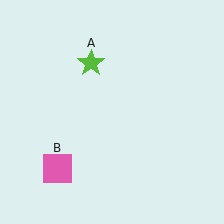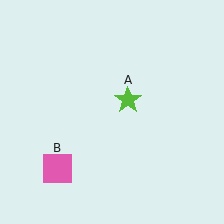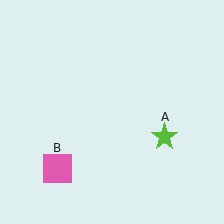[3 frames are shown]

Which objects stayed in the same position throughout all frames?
Pink square (object B) remained stationary.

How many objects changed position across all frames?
1 object changed position: lime star (object A).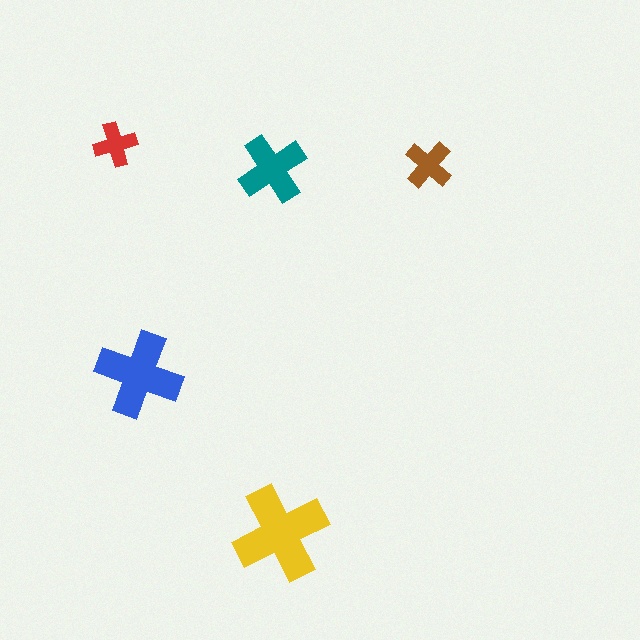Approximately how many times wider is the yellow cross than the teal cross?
About 1.5 times wider.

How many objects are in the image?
There are 5 objects in the image.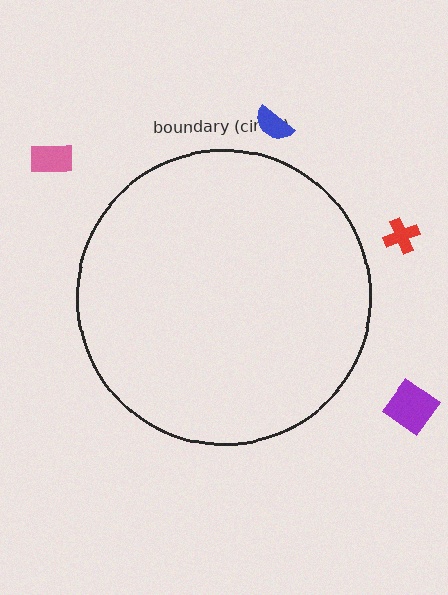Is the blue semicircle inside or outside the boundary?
Outside.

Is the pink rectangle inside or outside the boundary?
Outside.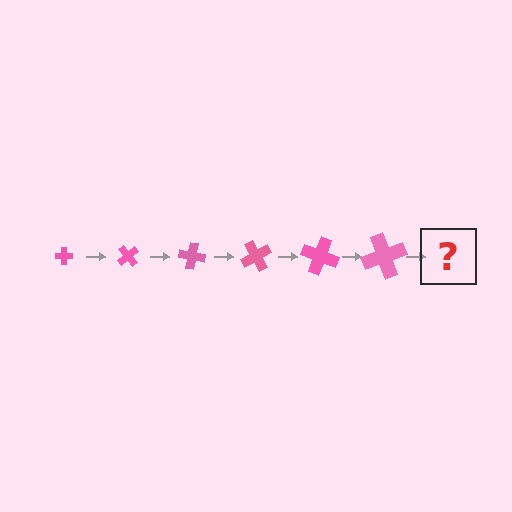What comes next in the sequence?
The next element should be a cross, larger than the previous one and rotated 300 degrees from the start.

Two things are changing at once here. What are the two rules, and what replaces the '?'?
The two rules are that the cross grows larger each step and it rotates 50 degrees each step. The '?' should be a cross, larger than the previous one and rotated 300 degrees from the start.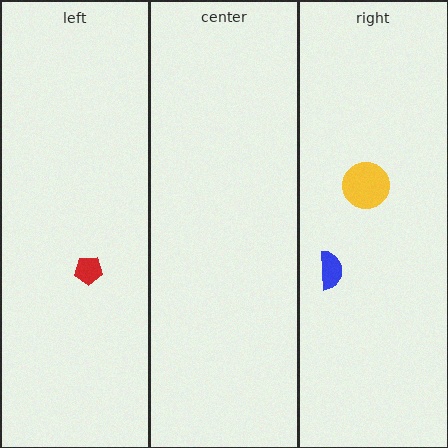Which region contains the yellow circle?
The right region.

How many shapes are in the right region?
2.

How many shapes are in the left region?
1.